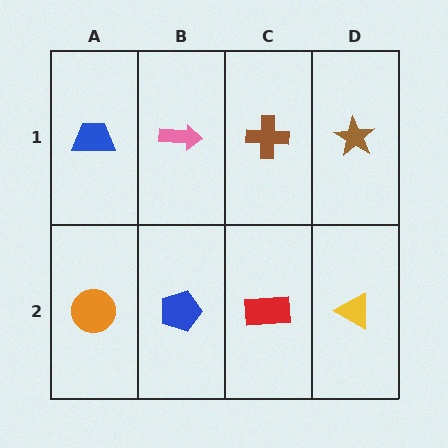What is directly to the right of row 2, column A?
A blue pentagon.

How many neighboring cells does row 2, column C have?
3.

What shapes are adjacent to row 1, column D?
A yellow triangle (row 2, column D), a brown cross (row 1, column C).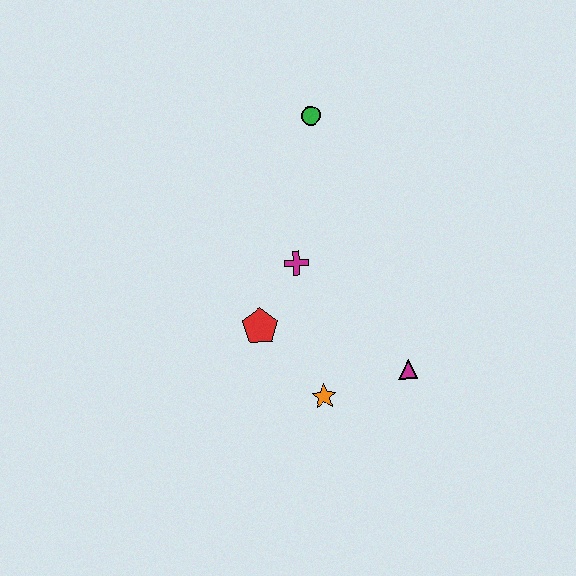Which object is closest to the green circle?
The magenta cross is closest to the green circle.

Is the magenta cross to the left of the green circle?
Yes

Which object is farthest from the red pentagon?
The green circle is farthest from the red pentagon.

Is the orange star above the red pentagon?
No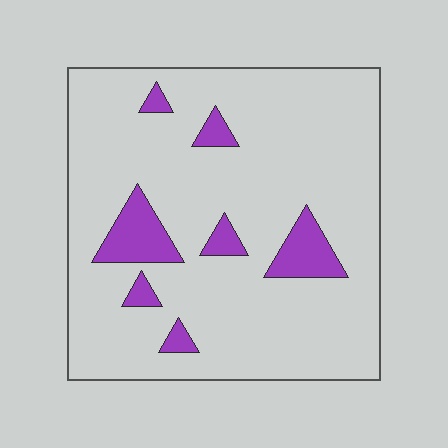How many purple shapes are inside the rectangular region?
7.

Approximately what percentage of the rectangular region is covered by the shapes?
Approximately 10%.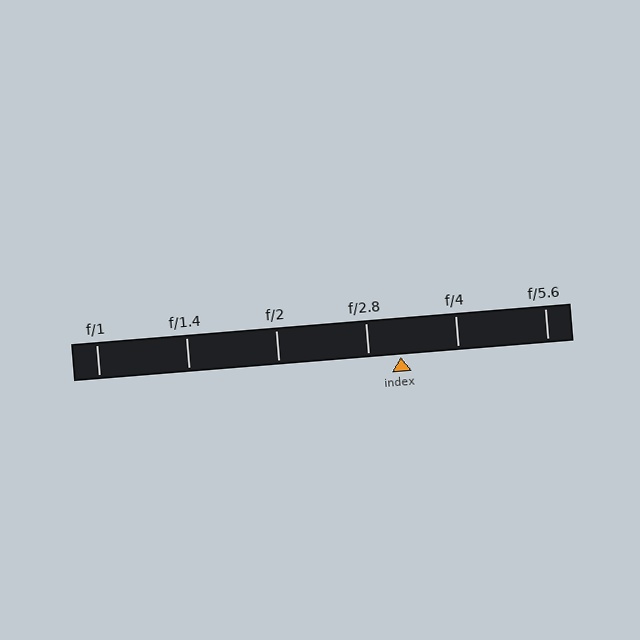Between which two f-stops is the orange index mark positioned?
The index mark is between f/2.8 and f/4.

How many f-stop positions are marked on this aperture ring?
There are 6 f-stop positions marked.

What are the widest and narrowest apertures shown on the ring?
The widest aperture shown is f/1 and the narrowest is f/5.6.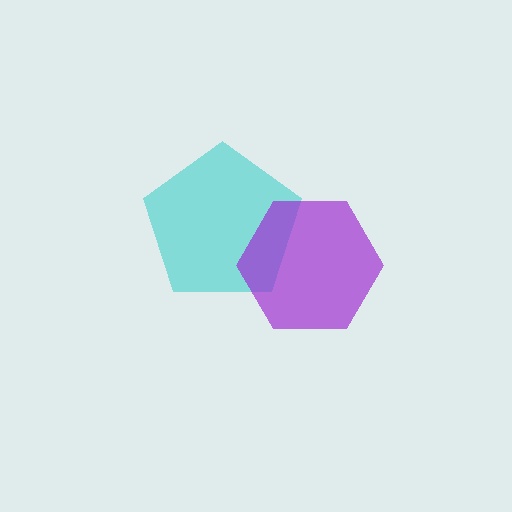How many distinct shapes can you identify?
There are 2 distinct shapes: a cyan pentagon, a purple hexagon.